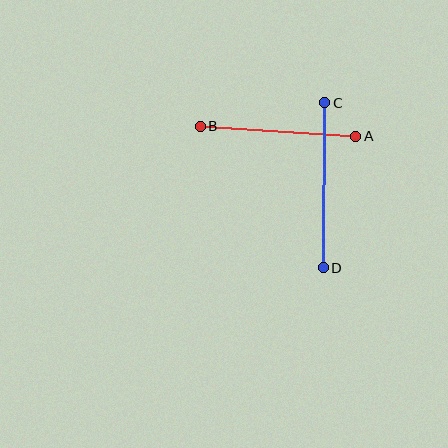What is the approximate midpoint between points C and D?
The midpoint is at approximately (324, 185) pixels.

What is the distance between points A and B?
The distance is approximately 156 pixels.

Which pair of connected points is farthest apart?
Points C and D are farthest apart.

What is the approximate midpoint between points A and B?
The midpoint is at approximately (278, 131) pixels.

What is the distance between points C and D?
The distance is approximately 165 pixels.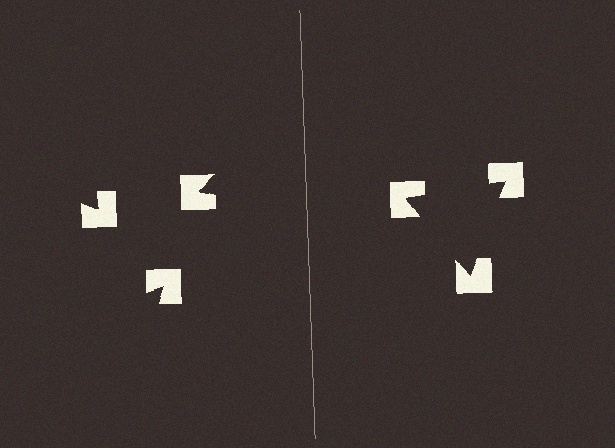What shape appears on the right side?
An illusory triangle.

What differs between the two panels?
The notched squares are positioned identically on both sides; only the wedge orientations differ. On the right they align to a triangle; on the left they are misaligned.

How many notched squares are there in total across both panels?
6 — 3 on each side.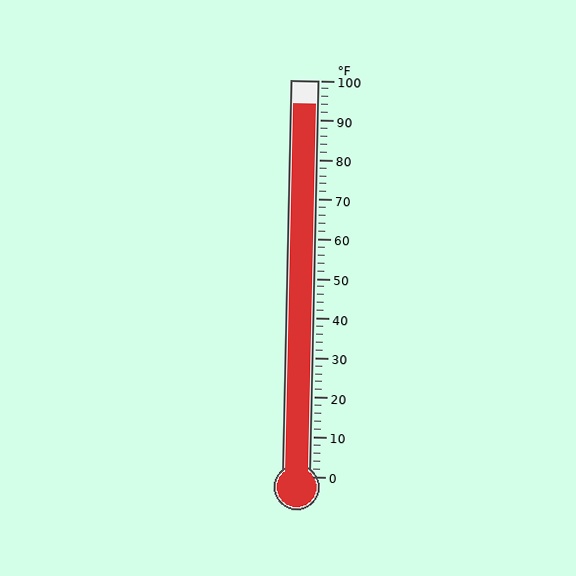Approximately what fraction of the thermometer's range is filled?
The thermometer is filled to approximately 95% of its range.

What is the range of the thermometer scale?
The thermometer scale ranges from 0°F to 100°F.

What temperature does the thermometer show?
The thermometer shows approximately 94°F.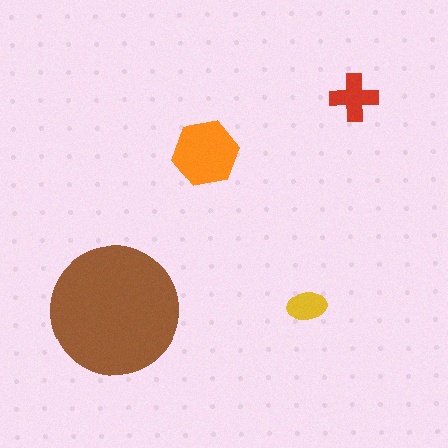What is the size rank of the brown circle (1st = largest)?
1st.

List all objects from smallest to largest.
The yellow ellipse, the red cross, the orange hexagon, the brown circle.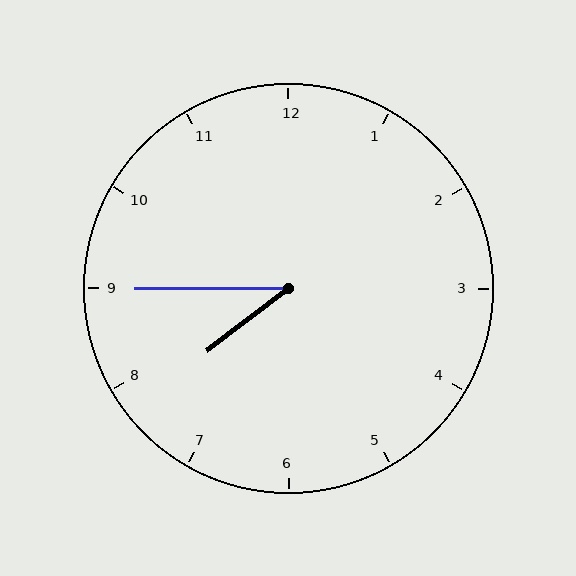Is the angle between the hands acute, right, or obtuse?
It is acute.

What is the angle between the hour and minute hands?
Approximately 38 degrees.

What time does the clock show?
7:45.